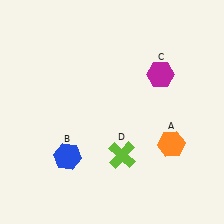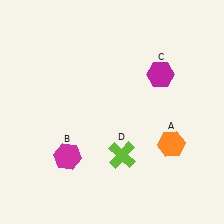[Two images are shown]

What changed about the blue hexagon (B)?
In Image 1, B is blue. In Image 2, it changed to magenta.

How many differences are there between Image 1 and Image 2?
There is 1 difference between the two images.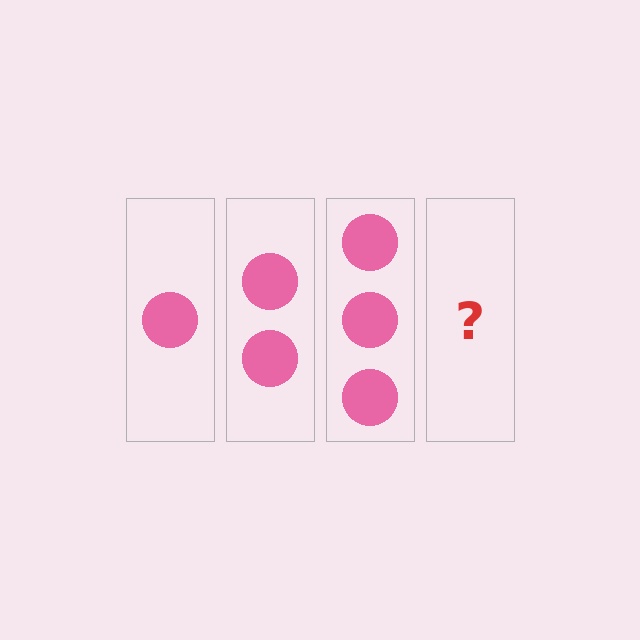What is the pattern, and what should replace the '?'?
The pattern is that each step adds one more circle. The '?' should be 4 circles.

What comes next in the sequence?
The next element should be 4 circles.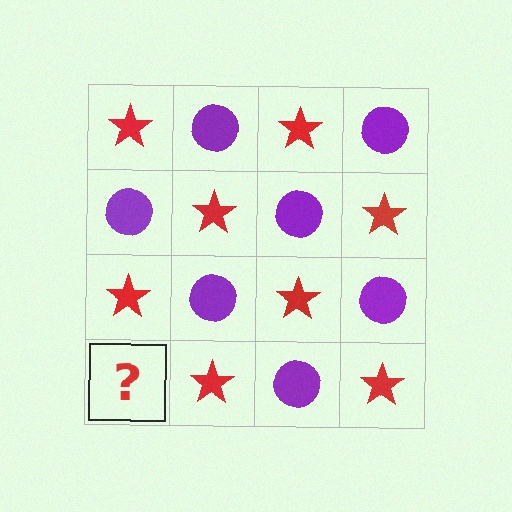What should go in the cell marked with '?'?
The missing cell should contain a purple circle.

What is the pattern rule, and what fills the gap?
The rule is that it alternates red star and purple circle in a checkerboard pattern. The gap should be filled with a purple circle.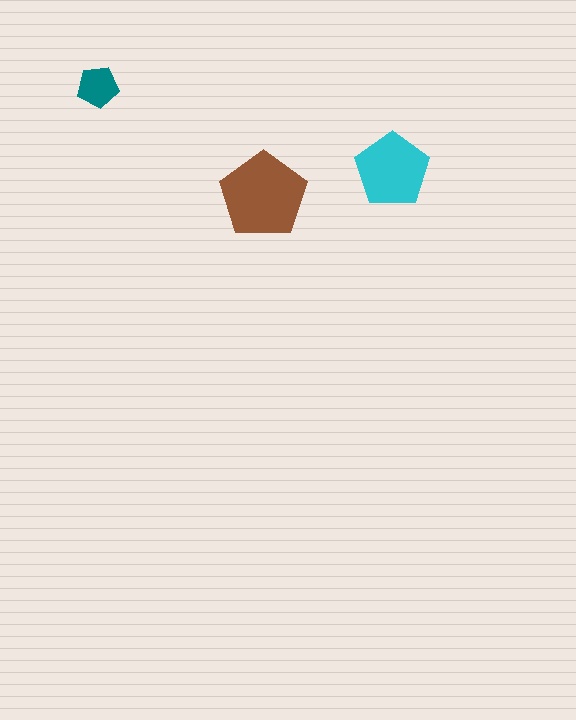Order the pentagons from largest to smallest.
the brown one, the cyan one, the teal one.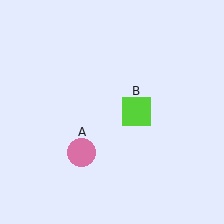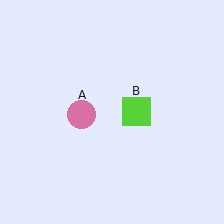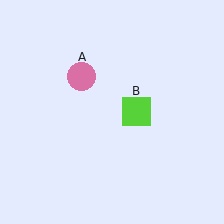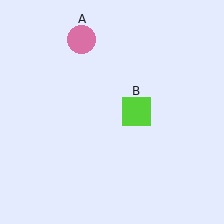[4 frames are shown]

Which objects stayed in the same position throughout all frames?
Lime square (object B) remained stationary.